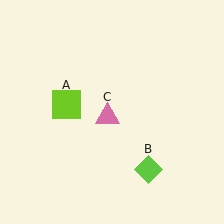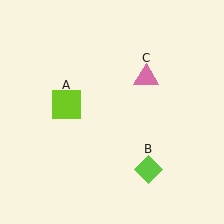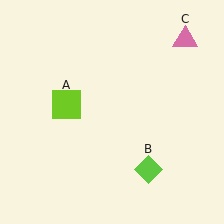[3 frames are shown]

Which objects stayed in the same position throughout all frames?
Lime square (object A) and lime diamond (object B) remained stationary.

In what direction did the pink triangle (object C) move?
The pink triangle (object C) moved up and to the right.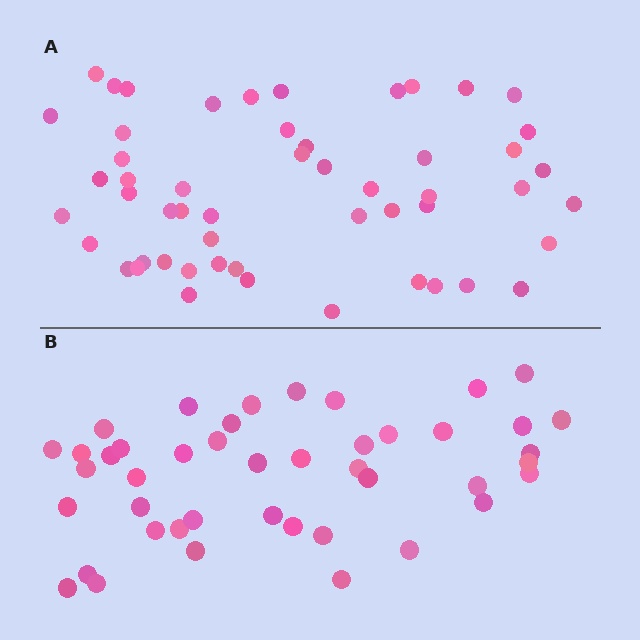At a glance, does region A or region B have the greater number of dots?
Region A (the top region) has more dots.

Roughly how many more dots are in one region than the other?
Region A has roughly 8 or so more dots than region B.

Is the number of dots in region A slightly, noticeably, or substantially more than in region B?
Region A has only slightly more — the two regions are fairly close. The ratio is roughly 1.2 to 1.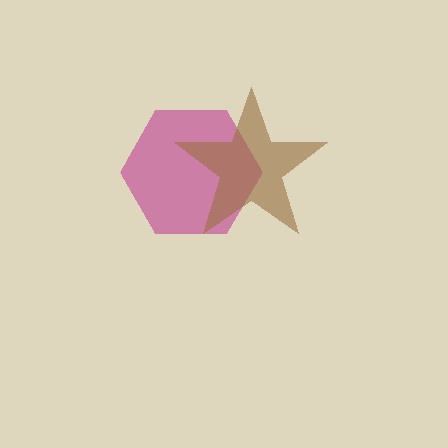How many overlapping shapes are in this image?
There are 2 overlapping shapes in the image.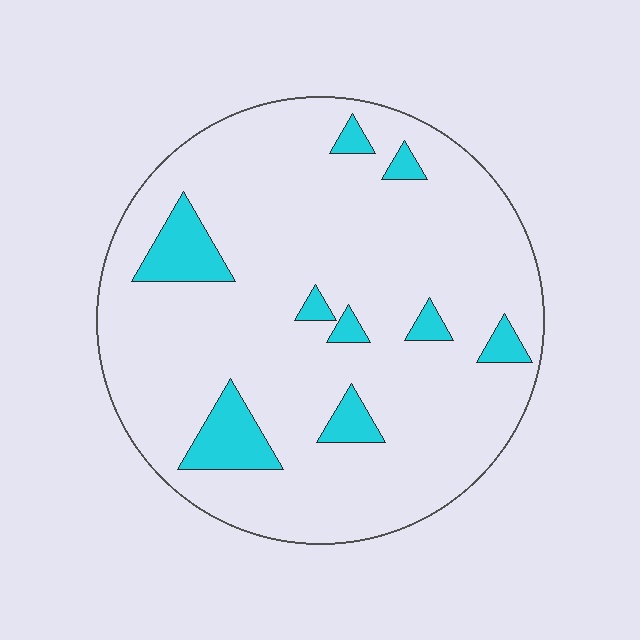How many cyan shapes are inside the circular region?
9.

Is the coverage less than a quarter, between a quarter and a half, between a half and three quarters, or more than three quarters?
Less than a quarter.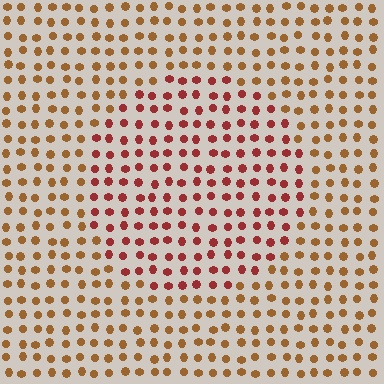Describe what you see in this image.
The image is filled with small brown elements in a uniform arrangement. A circle-shaped region is visible where the elements are tinted to a slightly different hue, forming a subtle color boundary.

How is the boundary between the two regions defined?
The boundary is defined purely by a slight shift in hue (about 33 degrees). Spacing, size, and orientation are identical on both sides.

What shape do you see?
I see a circle.